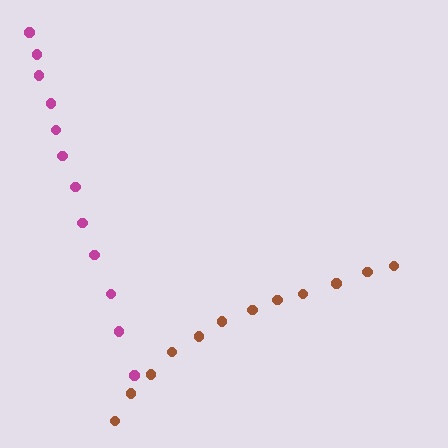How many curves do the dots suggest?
There are 2 distinct paths.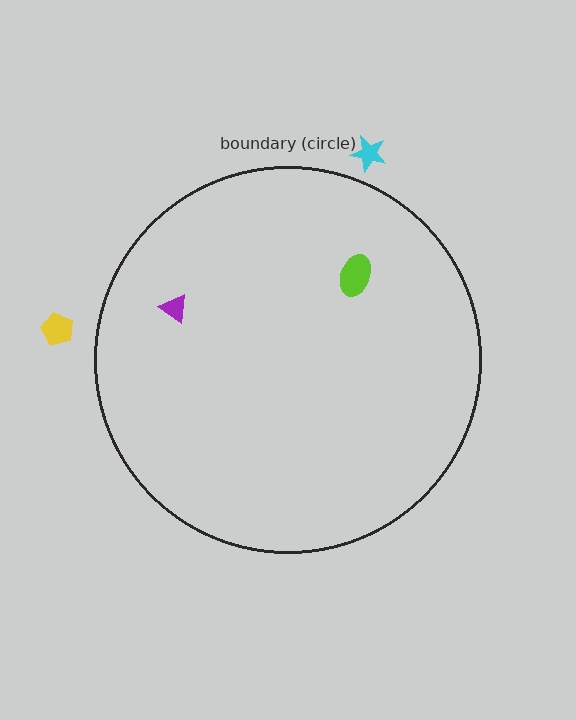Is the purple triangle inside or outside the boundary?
Inside.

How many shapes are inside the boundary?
2 inside, 2 outside.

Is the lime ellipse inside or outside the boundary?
Inside.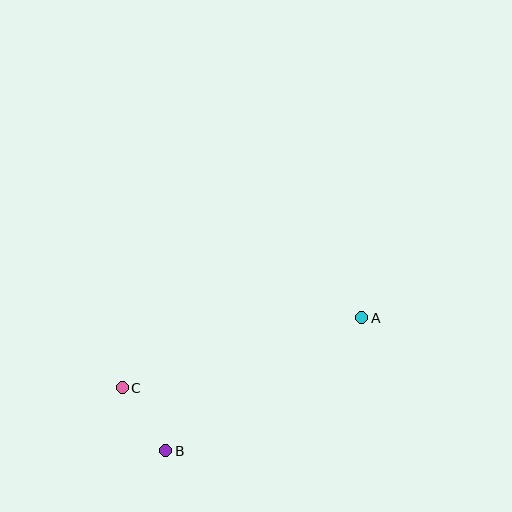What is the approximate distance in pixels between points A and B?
The distance between A and B is approximately 237 pixels.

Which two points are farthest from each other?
Points A and C are farthest from each other.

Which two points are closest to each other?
Points B and C are closest to each other.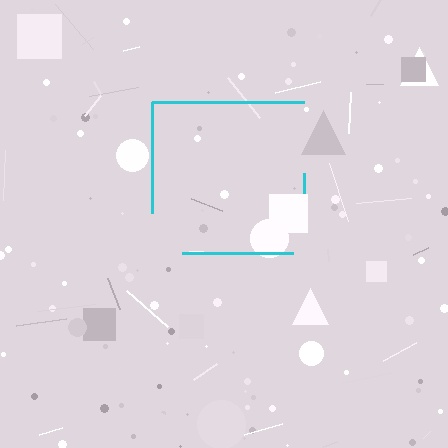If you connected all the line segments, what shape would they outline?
They would outline a square.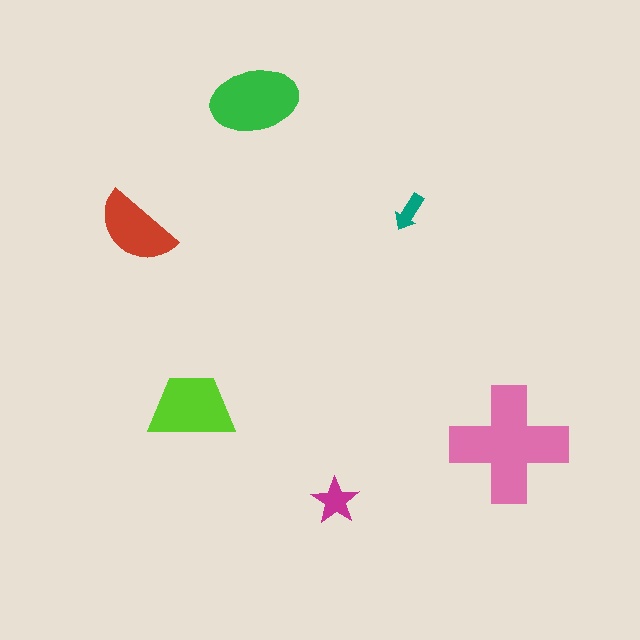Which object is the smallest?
The teal arrow.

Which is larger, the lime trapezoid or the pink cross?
The pink cross.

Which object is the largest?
The pink cross.